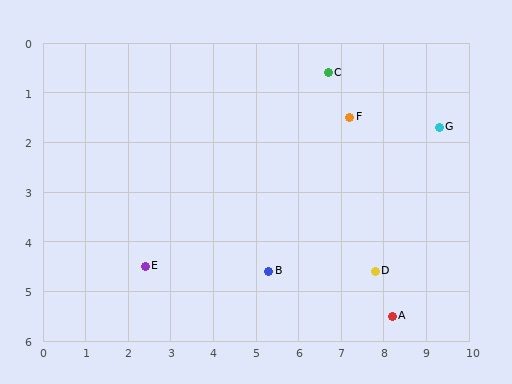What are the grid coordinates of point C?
Point C is at approximately (6.7, 0.6).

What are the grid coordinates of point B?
Point B is at approximately (5.3, 4.6).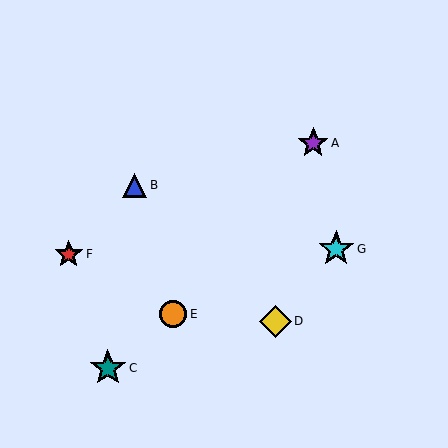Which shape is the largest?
The teal star (labeled C) is the largest.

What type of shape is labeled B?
Shape B is a blue triangle.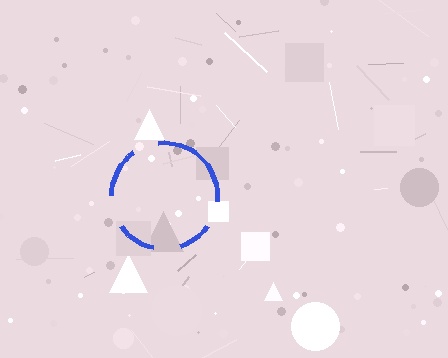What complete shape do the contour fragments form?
The contour fragments form a circle.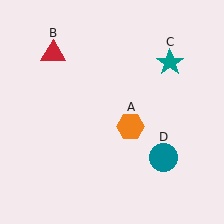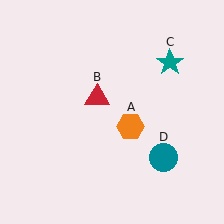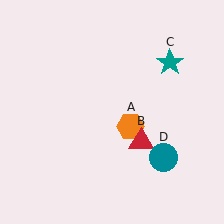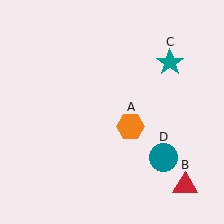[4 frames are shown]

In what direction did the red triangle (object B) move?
The red triangle (object B) moved down and to the right.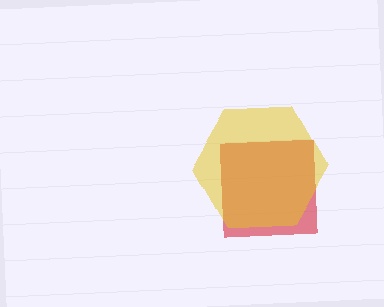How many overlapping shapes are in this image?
There are 2 overlapping shapes in the image.